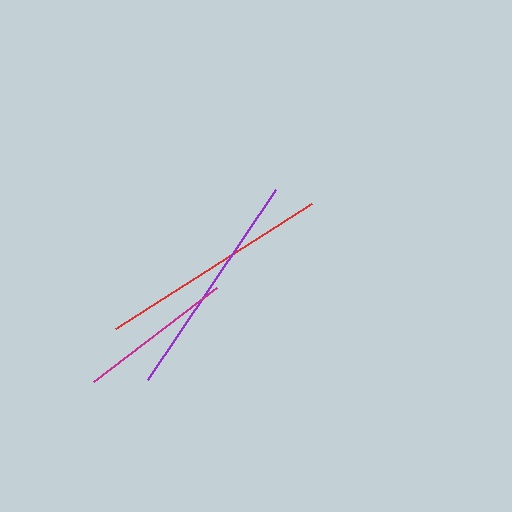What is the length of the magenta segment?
The magenta segment is approximately 155 pixels long.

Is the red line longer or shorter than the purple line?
The red line is longer than the purple line.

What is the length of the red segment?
The red segment is approximately 232 pixels long.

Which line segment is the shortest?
The magenta line is the shortest at approximately 155 pixels.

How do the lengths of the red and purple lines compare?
The red and purple lines are approximately the same length.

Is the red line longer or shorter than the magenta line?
The red line is longer than the magenta line.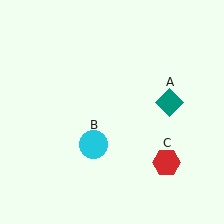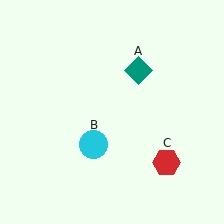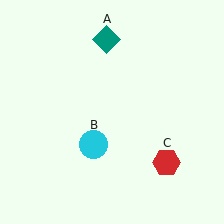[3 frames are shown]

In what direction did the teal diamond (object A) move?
The teal diamond (object A) moved up and to the left.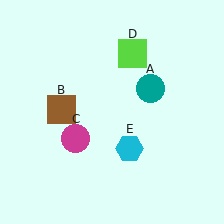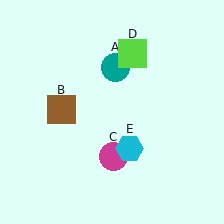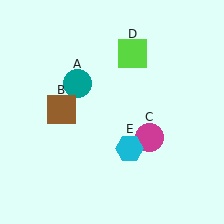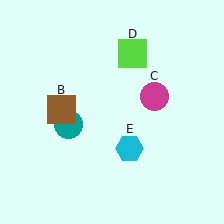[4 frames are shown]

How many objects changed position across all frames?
2 objects changed position: teal circle (object A), magenta circle (object C).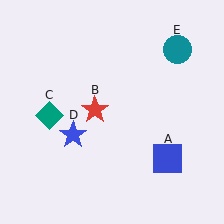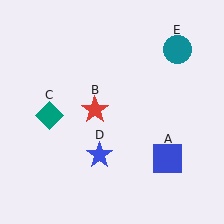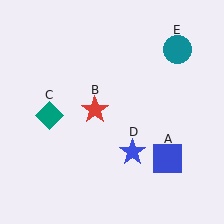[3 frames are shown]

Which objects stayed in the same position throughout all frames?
Blue square (object A) and red star (object B) and teal diamond (object C) and teal circle (object E) remained stationary.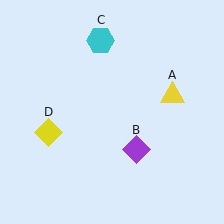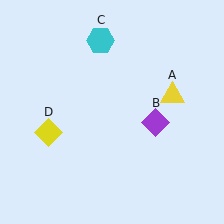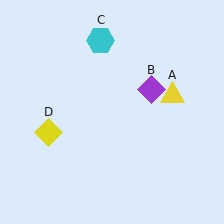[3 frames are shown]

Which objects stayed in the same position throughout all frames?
Yellow triangle (object A) and cyan hexagon (object C) and yellow diamond (object D) remained stationary.